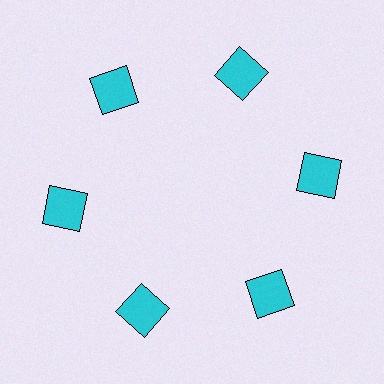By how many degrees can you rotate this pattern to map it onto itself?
The pattern maps onto itself every 60 degrees of rotation.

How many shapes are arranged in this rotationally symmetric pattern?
There are 6 shapes, arranged in 6 groups of 1.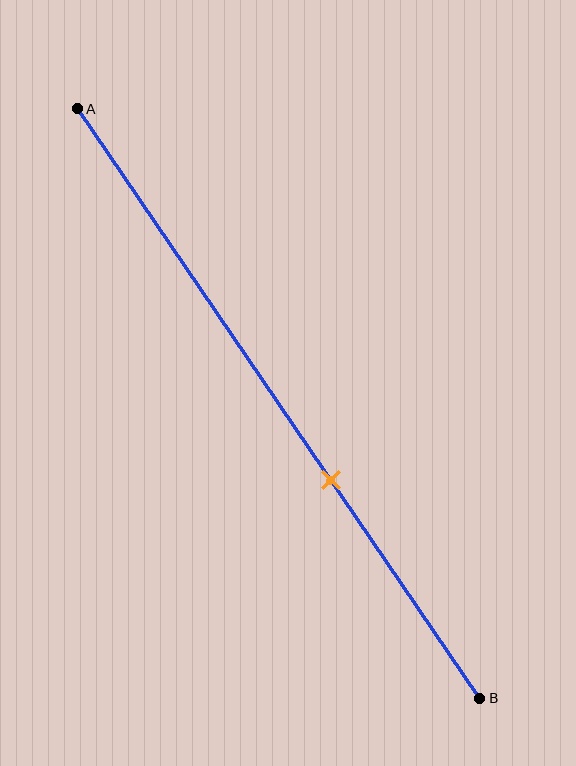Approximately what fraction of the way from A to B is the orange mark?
The orange mark is approximately 65% of the way from A to B.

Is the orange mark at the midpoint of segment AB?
No, the mark is at about 65% from A, not at the 50% midpoint.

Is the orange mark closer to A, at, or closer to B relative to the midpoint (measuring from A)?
The orange mark is closer to point B than the midpoint of segment AB.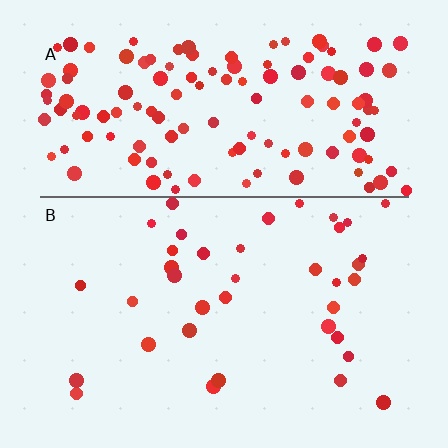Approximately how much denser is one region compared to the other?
Approximately 3.6× — region A over region B.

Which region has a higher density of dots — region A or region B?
A (the top).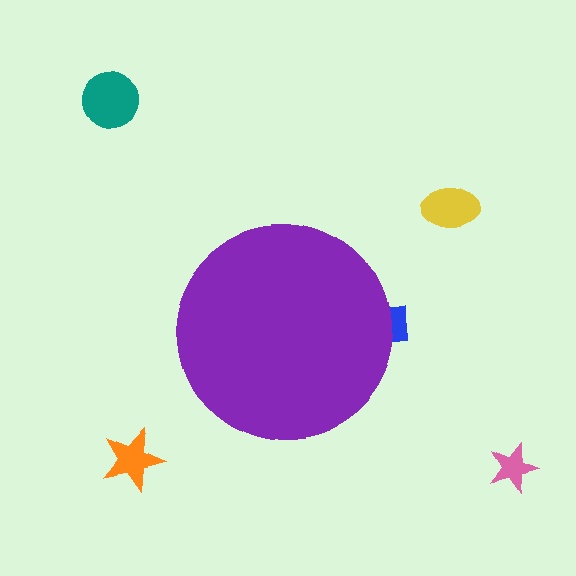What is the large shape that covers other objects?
A purple circle.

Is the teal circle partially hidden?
No, the teal circle is fully visible.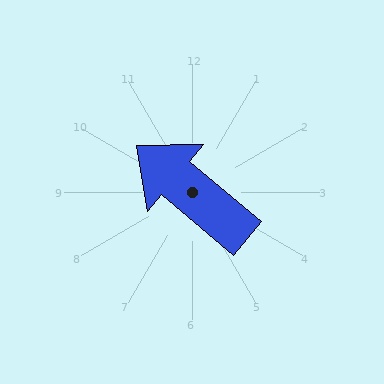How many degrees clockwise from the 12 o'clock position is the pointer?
Approximately 310 degrees.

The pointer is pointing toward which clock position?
Roughly 10 o'clock.